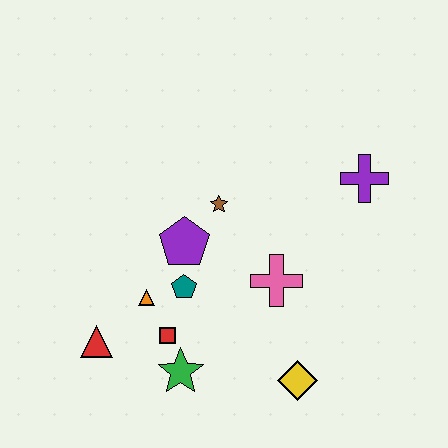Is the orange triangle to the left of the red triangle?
No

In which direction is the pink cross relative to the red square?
The pink cross is to the right of the red square.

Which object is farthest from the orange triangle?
The purple cross is farthest from the orange triangle.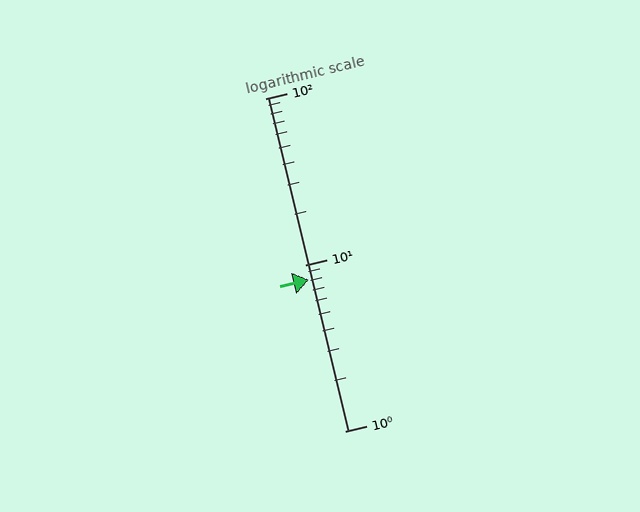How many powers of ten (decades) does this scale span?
The scale spans 2 decades, from 1 to 100.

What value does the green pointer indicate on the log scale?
The pointer indicates approximately 8.1.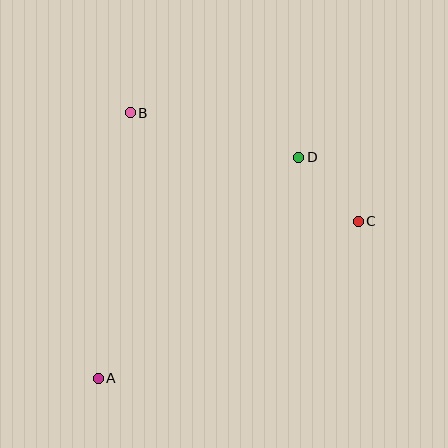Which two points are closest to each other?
Points C and D are closest to each other.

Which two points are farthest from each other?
Points A and C are farthest from each other.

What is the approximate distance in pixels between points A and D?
The distance between A and D is approximately 298 pixels.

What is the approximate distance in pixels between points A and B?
The distance between A and B is approximately 268 pixels.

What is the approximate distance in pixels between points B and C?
The distance between B and C is approximately 252 pixels.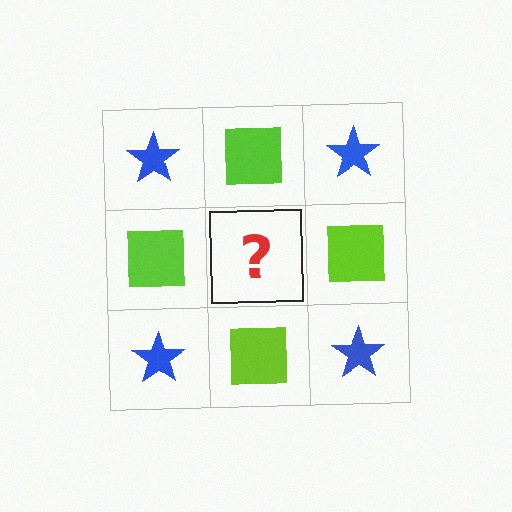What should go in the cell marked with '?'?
The missing cell should contain a blue star.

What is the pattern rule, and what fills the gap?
The rule is that it alternates blue star and lime square in a checkerboard pattern. The gap should be filled with a blue star.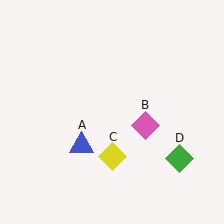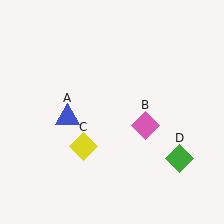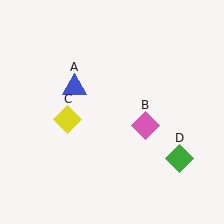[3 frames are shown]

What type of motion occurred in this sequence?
The blue triangle (object A), yellow diamond (object C) rotated clockwise around the center of the scene.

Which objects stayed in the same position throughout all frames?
Pink diamond (object B) and green diamond (object D) remained stationary.